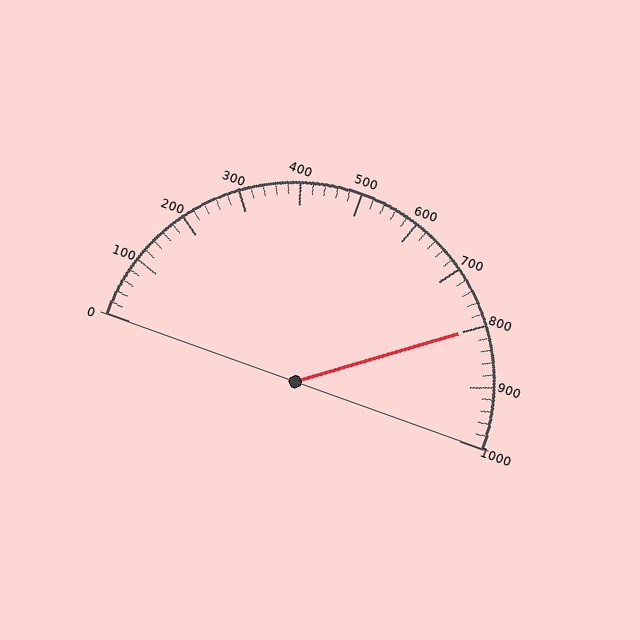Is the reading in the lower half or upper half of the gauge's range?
The reading is in the upper half of the range (0 to 1000).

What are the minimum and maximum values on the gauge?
The gauge ranges from 0 to 1000.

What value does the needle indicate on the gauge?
The needle indicates approximately 800.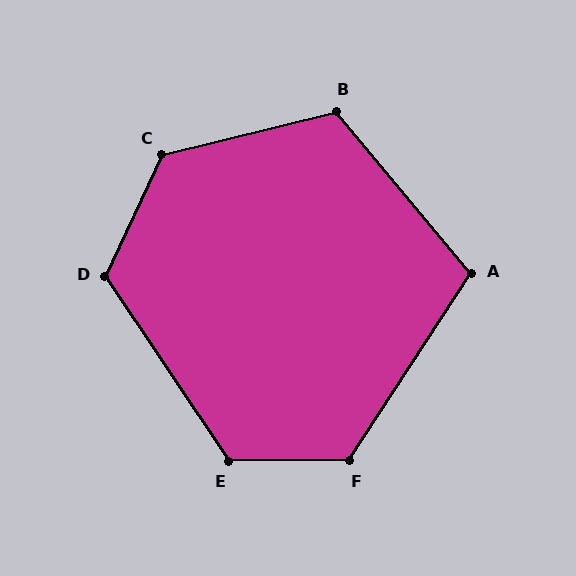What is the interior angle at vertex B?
Approximately 116 degrees (obtuse).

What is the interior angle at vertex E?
Approximately 123 degrees (obtuse).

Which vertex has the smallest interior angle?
A, at approximately 108 degrees.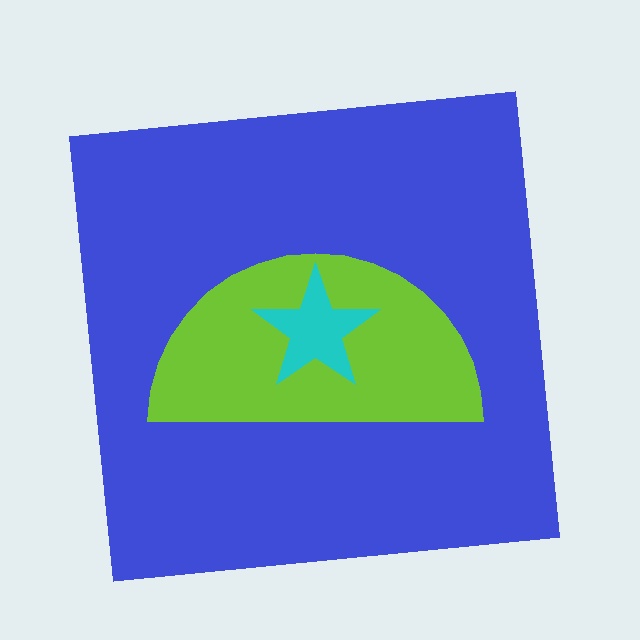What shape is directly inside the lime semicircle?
The cyan star.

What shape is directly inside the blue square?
The lime semicircle.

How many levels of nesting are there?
3.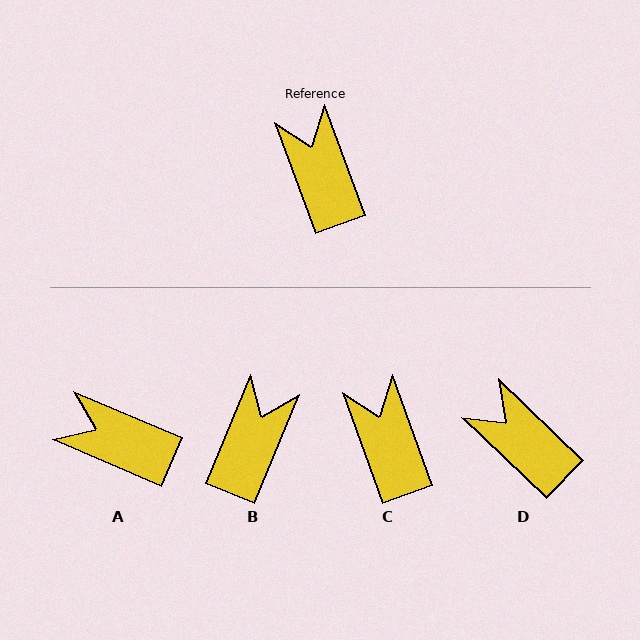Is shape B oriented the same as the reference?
No, it is off by about 42 degrees.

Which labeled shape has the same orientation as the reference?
C.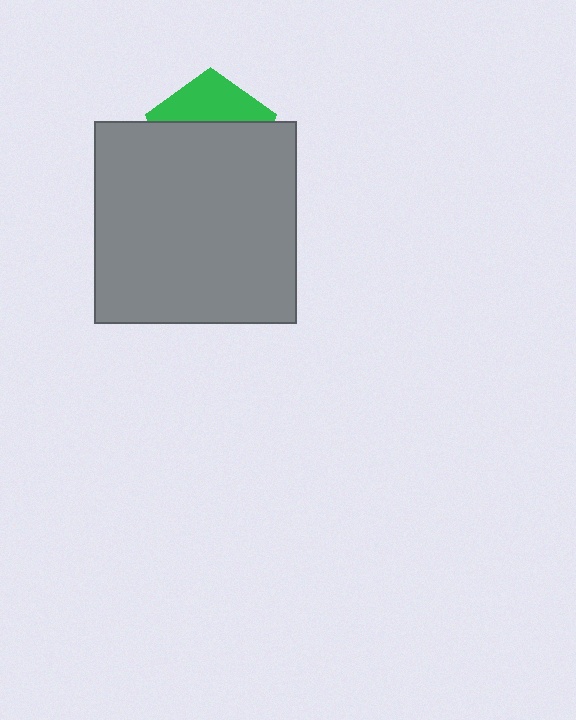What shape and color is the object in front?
The object in front is a gray square.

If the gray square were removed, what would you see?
You would see the complete green pentagon.